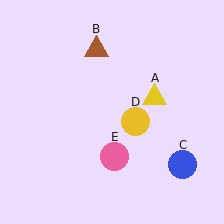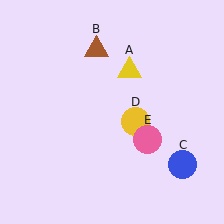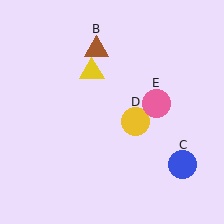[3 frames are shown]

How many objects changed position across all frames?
2 objects changed position: yellow triangle (object A), pink circle (object E).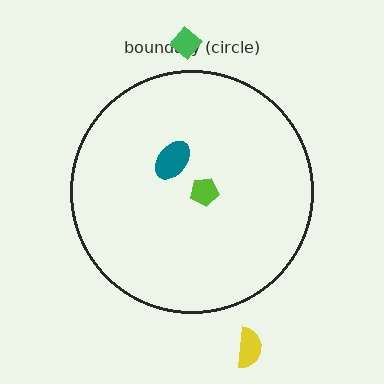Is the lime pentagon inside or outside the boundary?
Inside.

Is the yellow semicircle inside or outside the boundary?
Outside.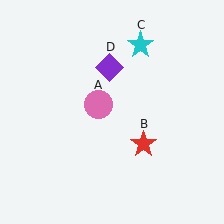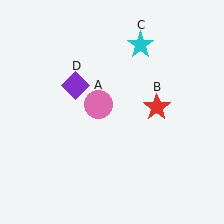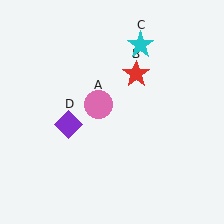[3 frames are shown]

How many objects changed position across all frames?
2 objects changed position: red star (object B), purple diamond (object D).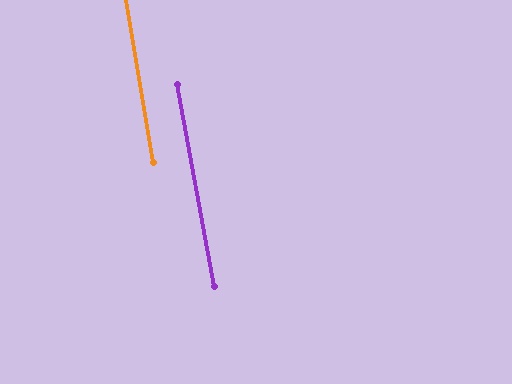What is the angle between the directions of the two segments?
Approximately 1 degree.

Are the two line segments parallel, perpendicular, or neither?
Parallel — their directions differ by only 0.8°.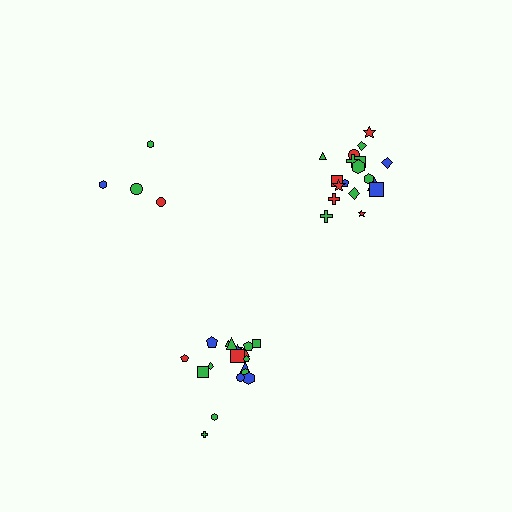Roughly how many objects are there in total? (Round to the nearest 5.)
Roughly 40 objects in total.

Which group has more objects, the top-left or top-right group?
The top-right group.